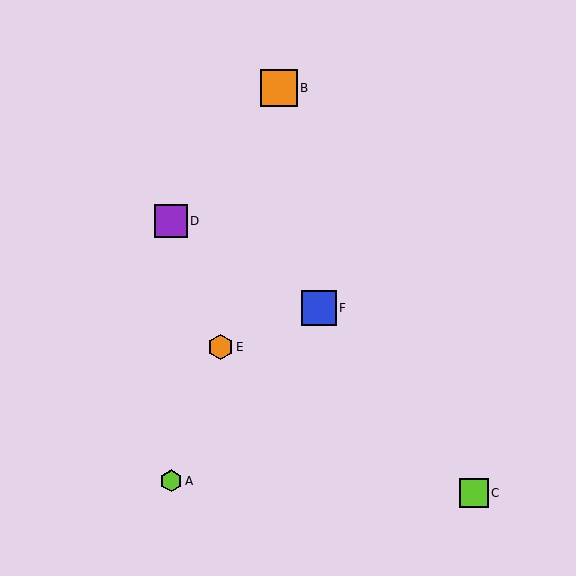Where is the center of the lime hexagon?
The center of the lime hexagon is at (171, 481).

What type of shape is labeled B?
Shape B is an orange square.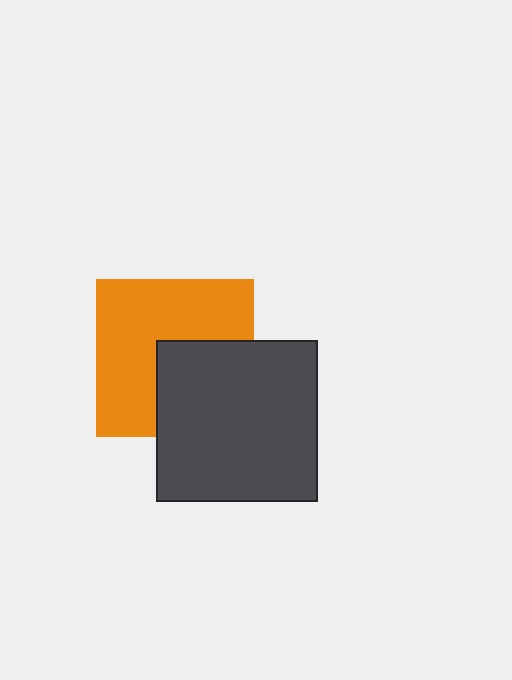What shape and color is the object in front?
The object in front is a dark gray square.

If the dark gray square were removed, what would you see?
You would see the complete orange square.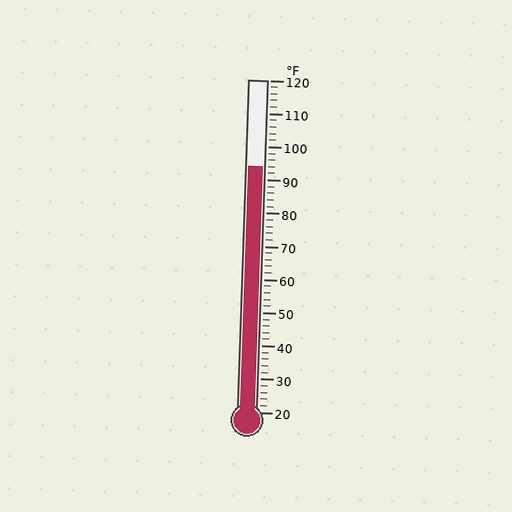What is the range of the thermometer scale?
The thermometer scale ranges from 20°F to 120°F.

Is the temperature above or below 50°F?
The temperature is above 50°F.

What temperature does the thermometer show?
The thermometer shows approximately 94°F.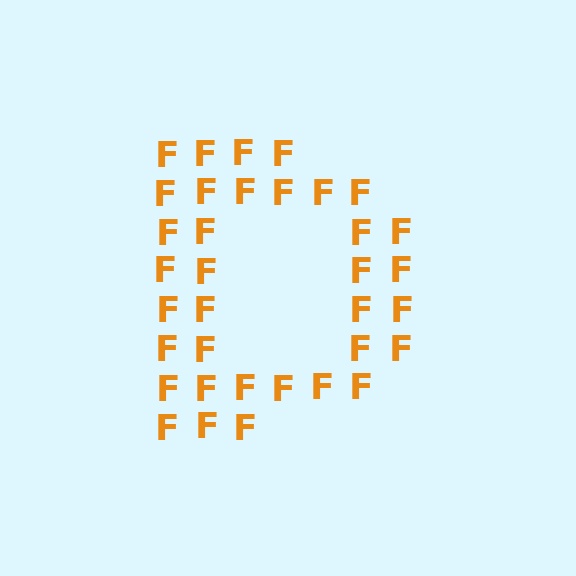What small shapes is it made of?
It is made of small letter F's.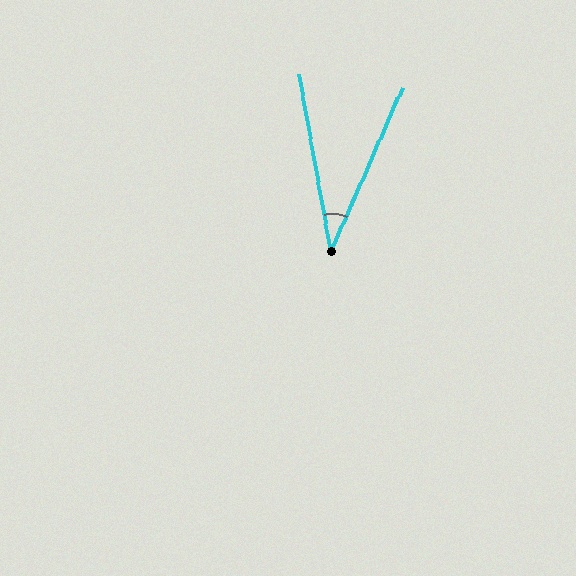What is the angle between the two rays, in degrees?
Approximately 34 degrees.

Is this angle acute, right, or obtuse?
It is acute.